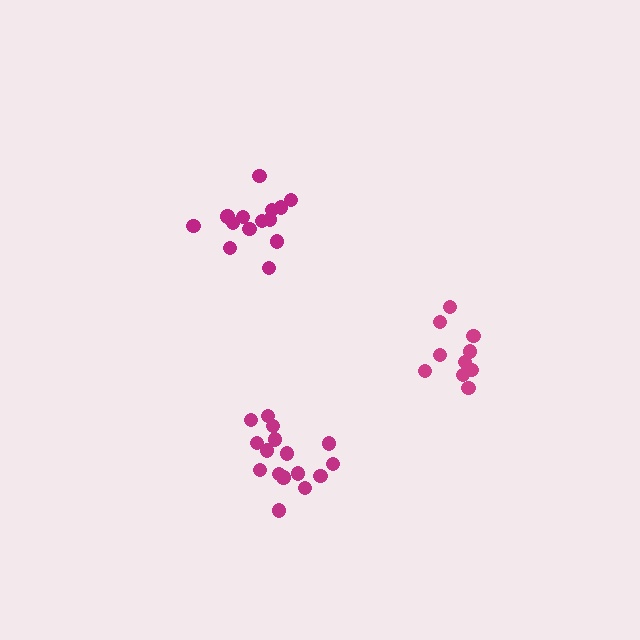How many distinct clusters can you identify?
There are 3 distinct clusters.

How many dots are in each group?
Group 1: 10 dots, Group 2: 14 dots, Group 3: 16 dots (40 total).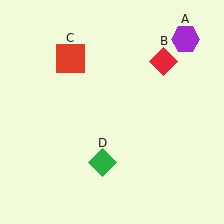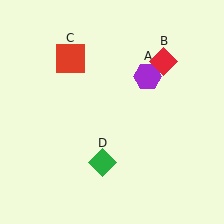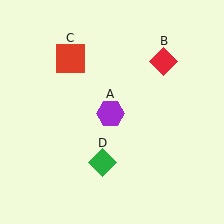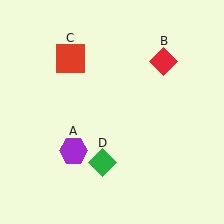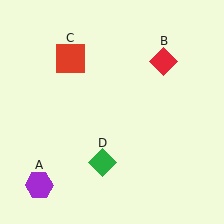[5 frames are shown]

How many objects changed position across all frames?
1 object changed position: purple hexagon (object A).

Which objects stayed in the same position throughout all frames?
Red diamond (object B) and red square (object C) and green diamond (object D) remained stationary.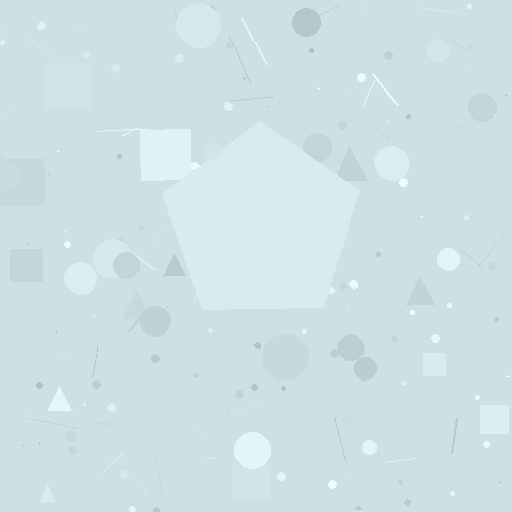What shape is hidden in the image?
A pentagon is hidden in the image.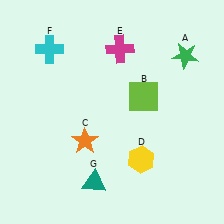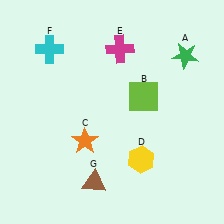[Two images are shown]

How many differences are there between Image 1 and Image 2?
There is 1 difference between the two images.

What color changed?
The triangle (G) changed from teal in Image 1 to brown in Image 2.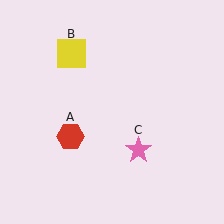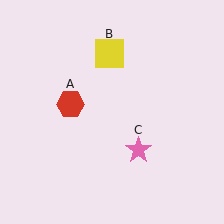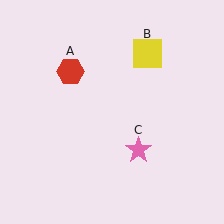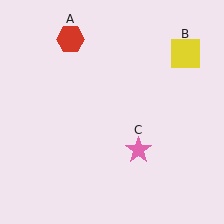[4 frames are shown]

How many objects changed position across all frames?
2 objects changed position: red hexagon (object A), yellow square (object B).